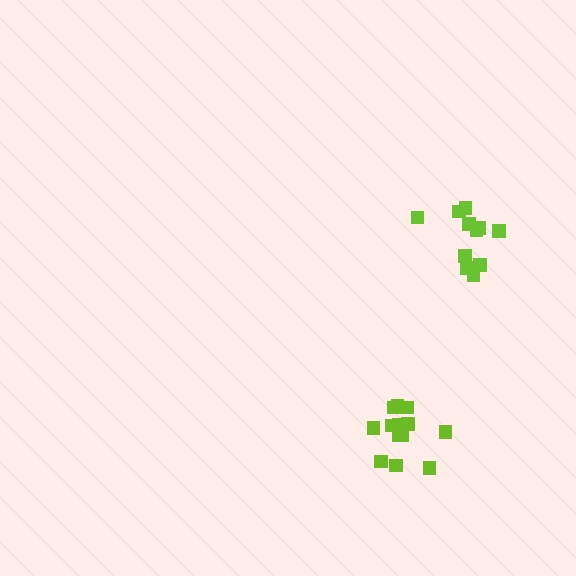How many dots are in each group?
Group 1: 13 dots, Group 2: 11 dots (24 total).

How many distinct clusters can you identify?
There are 2 distinct clusters.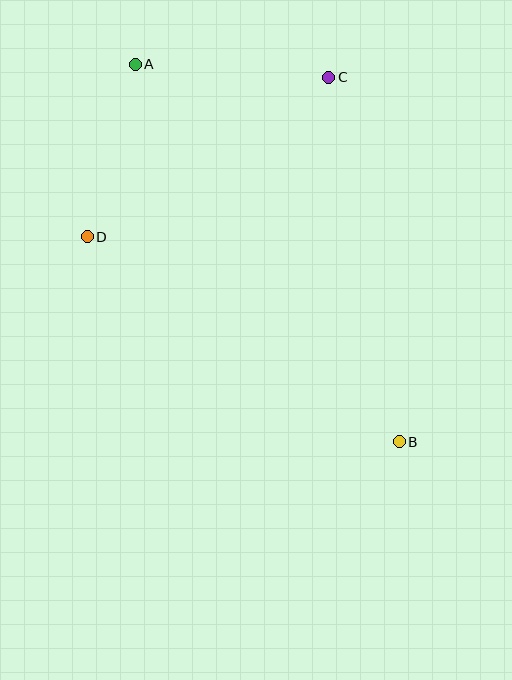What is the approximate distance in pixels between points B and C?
The distance between B and C is approximately 371 pixels.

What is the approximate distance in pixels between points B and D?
The distance between B and D is approximately 373 pixels.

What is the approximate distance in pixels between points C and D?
The distance between C and D is approximately 289 pixels.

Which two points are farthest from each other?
Points A and B are farthest from each other.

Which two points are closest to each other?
Points A and D are closest to each other.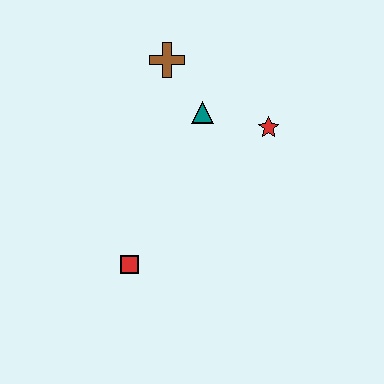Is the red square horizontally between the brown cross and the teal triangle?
No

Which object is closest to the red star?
The teal triangle is closest to the red star.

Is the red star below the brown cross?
Yes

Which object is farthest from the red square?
The brown cross is farthest from the red square.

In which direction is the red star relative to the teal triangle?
The red star is to the right of the teal triangle.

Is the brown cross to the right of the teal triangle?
No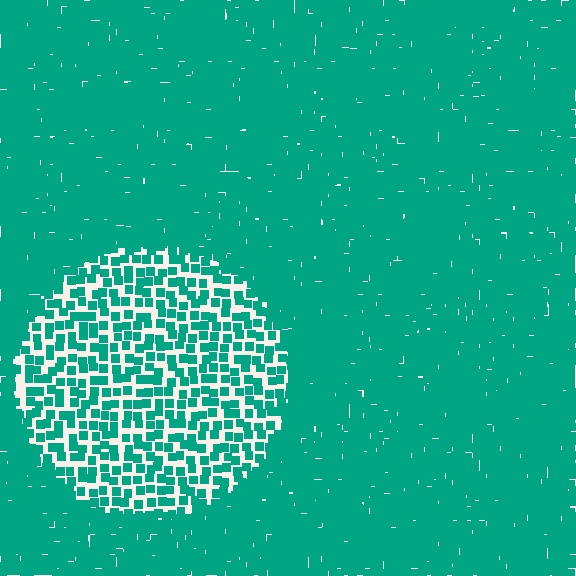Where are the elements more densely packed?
The elements are more densely packed outside the circle boundary.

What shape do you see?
I see a circle.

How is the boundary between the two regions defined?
The boundary is defined by a change in element density (approximately 2.6x ratio). All elements are the same color, size, and shape.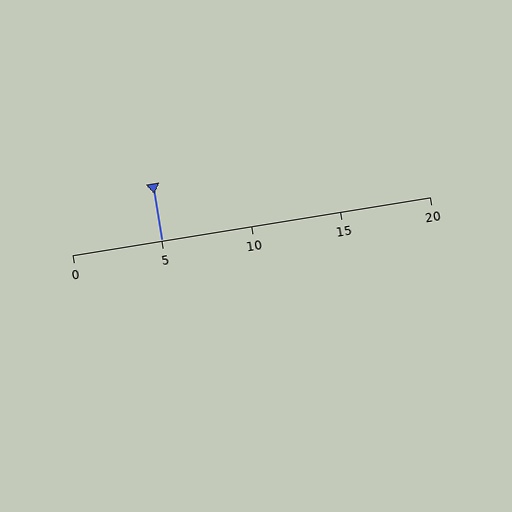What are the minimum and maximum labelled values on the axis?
The axis runs from 0 to 20.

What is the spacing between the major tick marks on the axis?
The major ticks are spaced 5 apart.